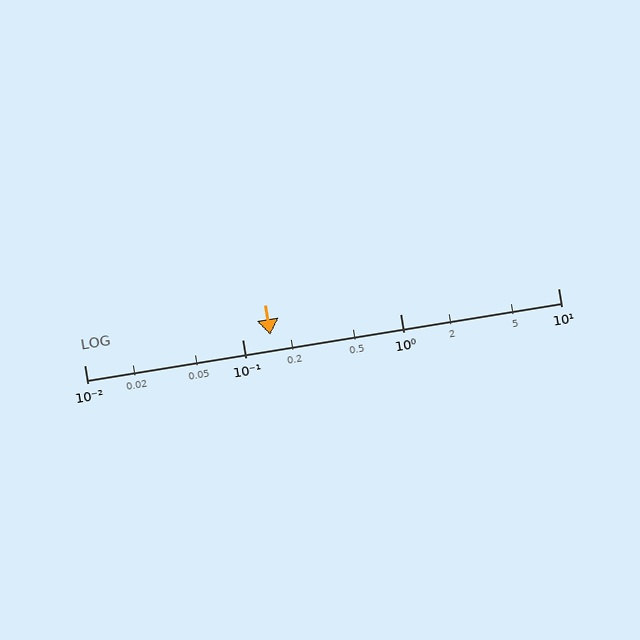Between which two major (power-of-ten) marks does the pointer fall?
The pointer is between 0.1 and 1.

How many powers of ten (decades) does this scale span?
The scale spans 3 decades, from 0.01 to 10.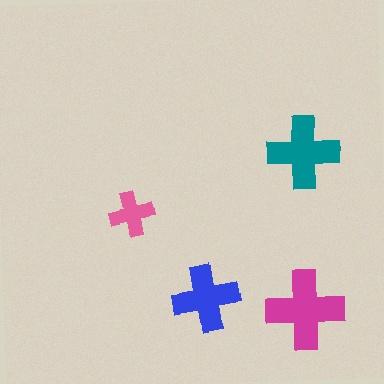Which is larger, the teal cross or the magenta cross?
The magenta one.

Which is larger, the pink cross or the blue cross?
The blue one.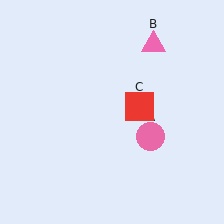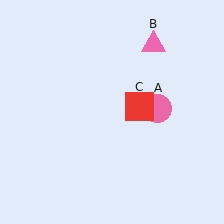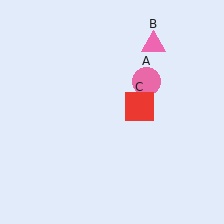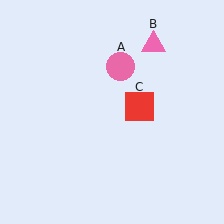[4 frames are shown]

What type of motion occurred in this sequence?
The pink circle (object A) rotated counterclockwise around the center of the scene.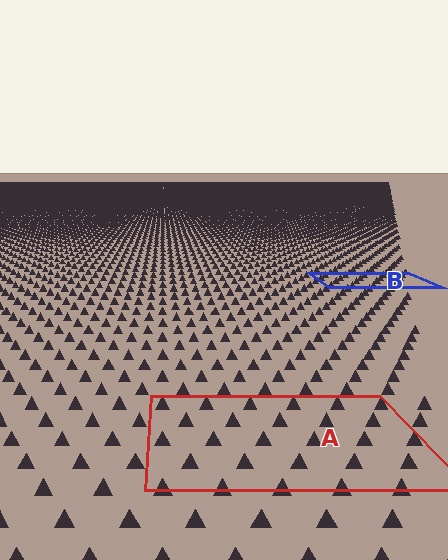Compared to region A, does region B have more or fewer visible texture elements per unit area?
Region B has more texture elements per unit area — they are packed more densely because it is farther away.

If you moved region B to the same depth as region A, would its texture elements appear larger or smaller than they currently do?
They would appear larger. At a closer depth, the same texture elements are projected at a bigger on-screen size.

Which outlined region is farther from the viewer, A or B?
Region B is farther from the viewer — the texture elements inside it appear smaller and more densely packed.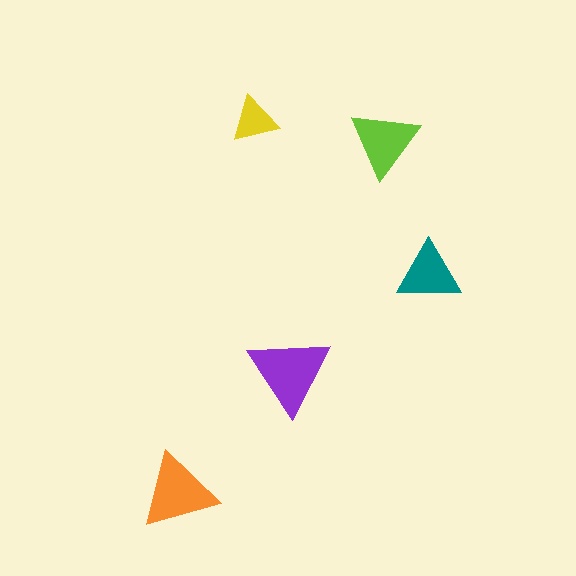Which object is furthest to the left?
The orange triangle is leftmost.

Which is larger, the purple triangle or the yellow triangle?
The purple one.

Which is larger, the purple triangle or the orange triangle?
The purple one.